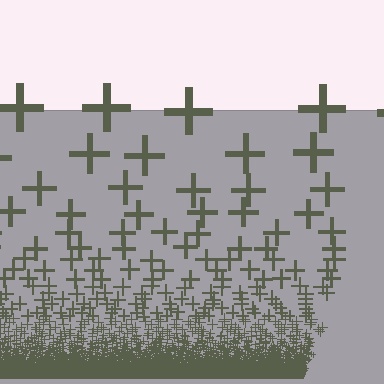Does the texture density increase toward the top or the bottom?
Density increases toward the bottom.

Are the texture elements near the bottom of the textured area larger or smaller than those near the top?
Smaller. The gradient is inverted — elements near the bottom are smaller and denser.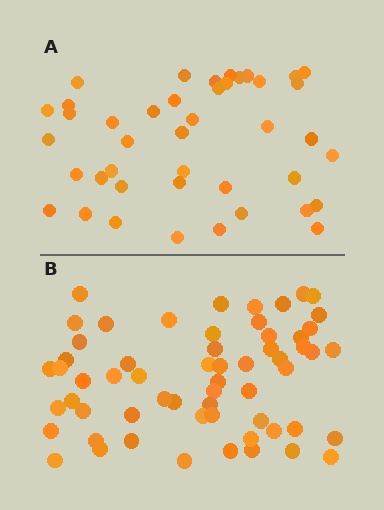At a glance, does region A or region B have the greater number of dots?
Region B (the bottom region) has more dots.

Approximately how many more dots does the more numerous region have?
Region B has approximately 20 more dots than region A.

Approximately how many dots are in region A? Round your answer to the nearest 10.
About 40 dots. (The exact count is 42, which rounds to 40.)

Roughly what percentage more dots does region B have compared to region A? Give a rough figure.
About 45% more.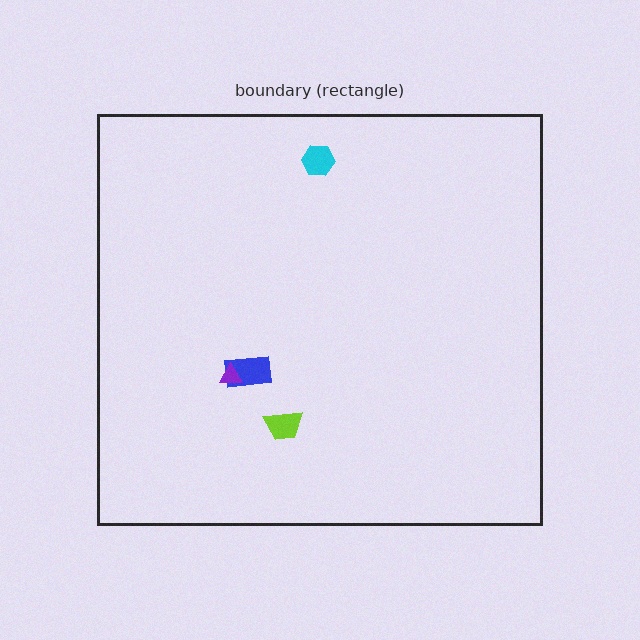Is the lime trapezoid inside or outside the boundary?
Inside.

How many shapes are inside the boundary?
4 inside, 0 outside.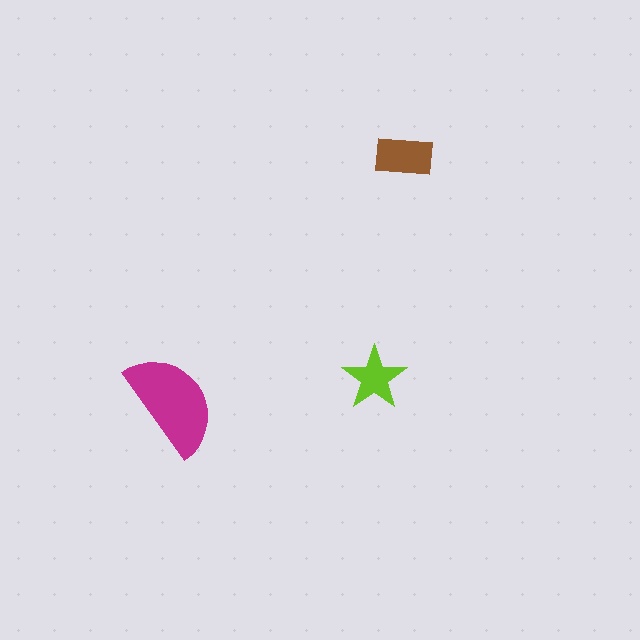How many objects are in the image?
There are 3 objects in the image.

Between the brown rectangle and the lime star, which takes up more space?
The brown rectangle.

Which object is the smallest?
The lime star.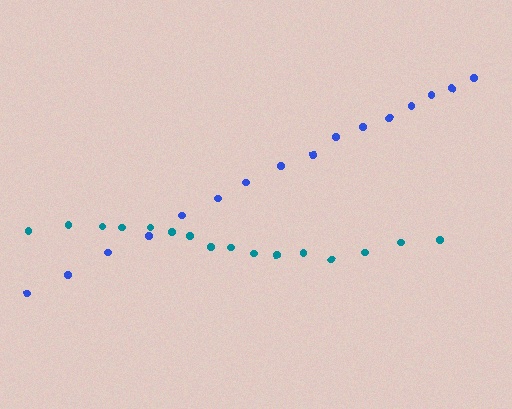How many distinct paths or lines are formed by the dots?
There are 2 distinct paths.